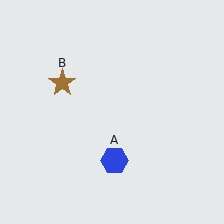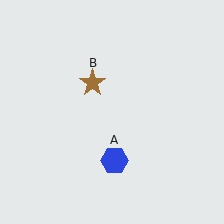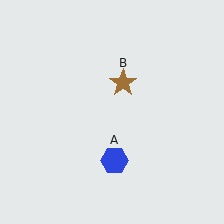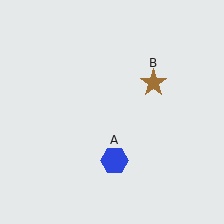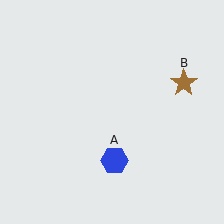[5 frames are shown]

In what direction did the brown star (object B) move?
The brown star (object B) moved right.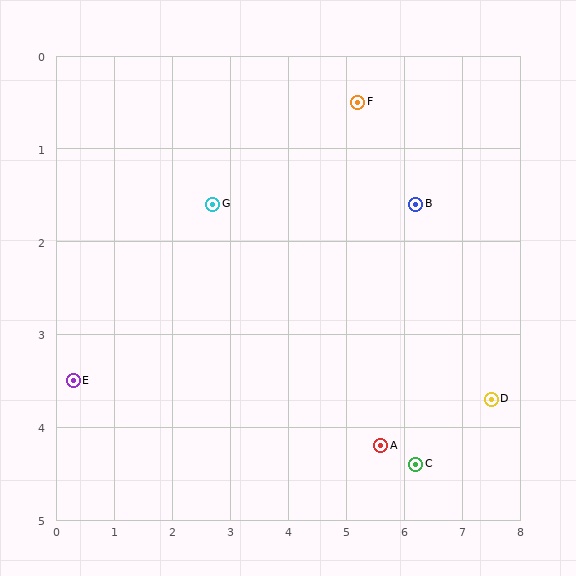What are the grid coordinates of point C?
Point C is at approximately (6.2, 4.4).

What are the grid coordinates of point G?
Point G is at approximately (2.7, 1.6).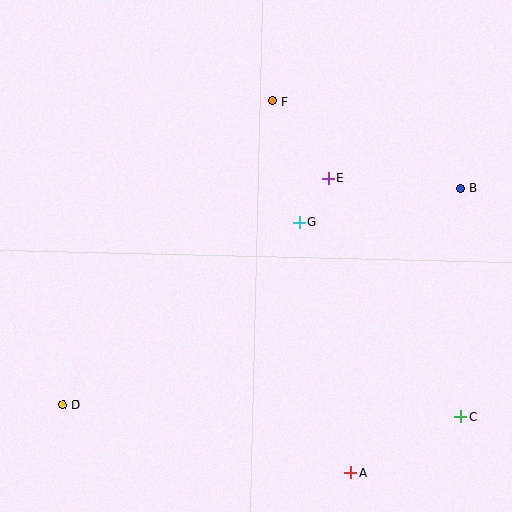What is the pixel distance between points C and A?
The distance between C and A is 124 pixels.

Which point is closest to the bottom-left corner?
Point D is closest to the bottom-left corner.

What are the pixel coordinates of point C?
Point C is at (461, 416).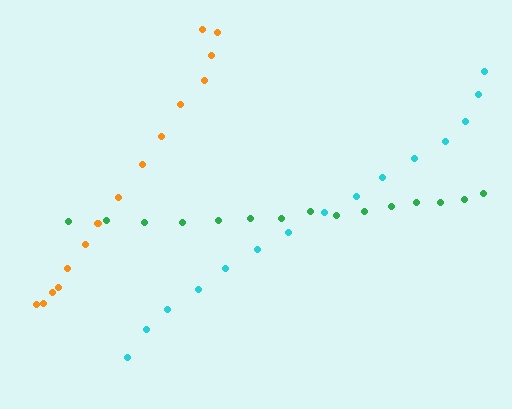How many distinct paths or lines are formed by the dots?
There are 3 distinct paths.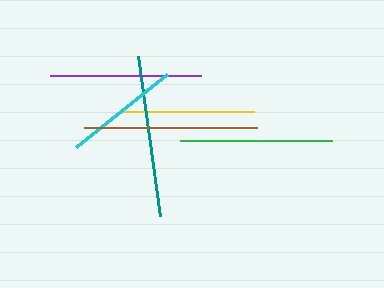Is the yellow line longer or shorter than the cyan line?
The yellow line is longer than the cyan line.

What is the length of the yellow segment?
The yellow segment is approximately 135 pixels long.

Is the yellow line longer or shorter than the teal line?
The teal line is longer than the yellow line.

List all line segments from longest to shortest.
From longest to shortest: brown, teal, green, purple, yellow, cyan.